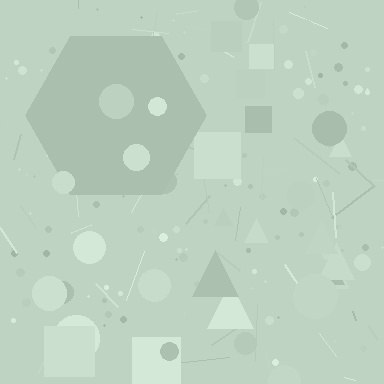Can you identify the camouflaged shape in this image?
The camouflaged shape is a hexagon.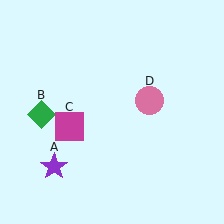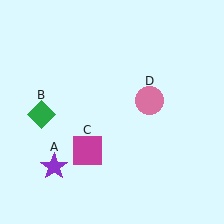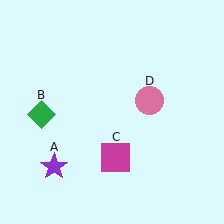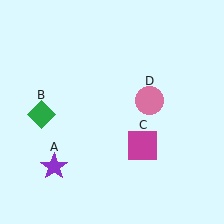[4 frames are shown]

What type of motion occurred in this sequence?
The magenta square (object C) rotated counterclockwise around the center of the scene.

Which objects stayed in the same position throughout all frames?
Purple star (object A) and green diamond (object B) and pink circle (object D) remained stationary.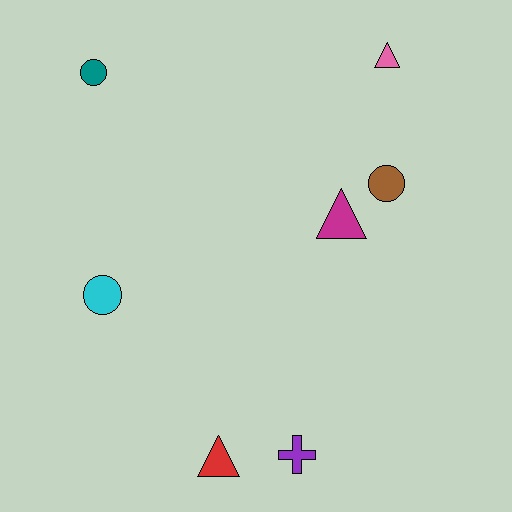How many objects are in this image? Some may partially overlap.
There are 7 objects.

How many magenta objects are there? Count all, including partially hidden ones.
There is 1 magenta object.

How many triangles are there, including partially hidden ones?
There are 3 triangles.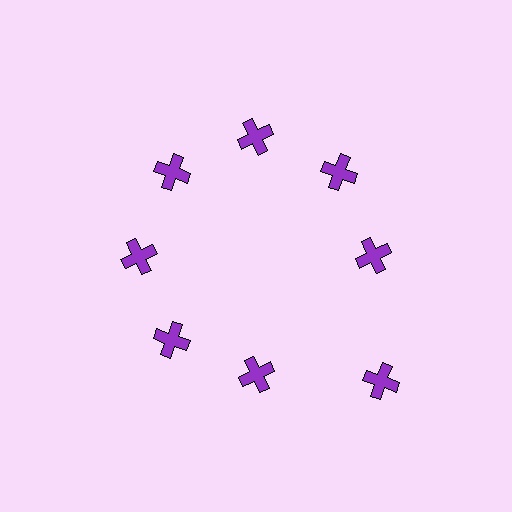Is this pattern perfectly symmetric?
No. The 8 purple crosses are arranged in a ring, but one element near the 4 o'clock position is pushed outward from the center, breaking the 8-fold rotational symmetry.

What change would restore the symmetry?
The symmetry would be restored by moving it inward, back onto the ring so that all 8 crosses sit at equal angles and equal distance from the center.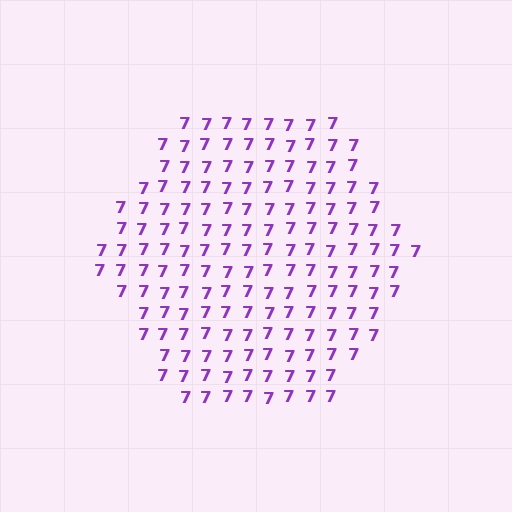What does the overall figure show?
The overall figure shows a hexagon.